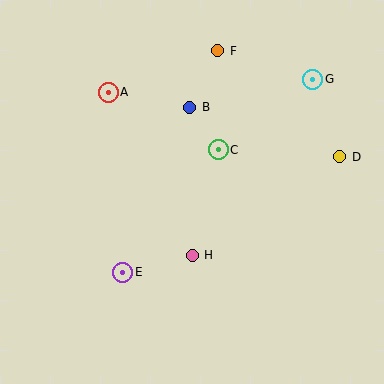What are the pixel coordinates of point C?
Point C is at (218, 150).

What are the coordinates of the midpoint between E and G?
The midpoint between E and G is at (218, 176).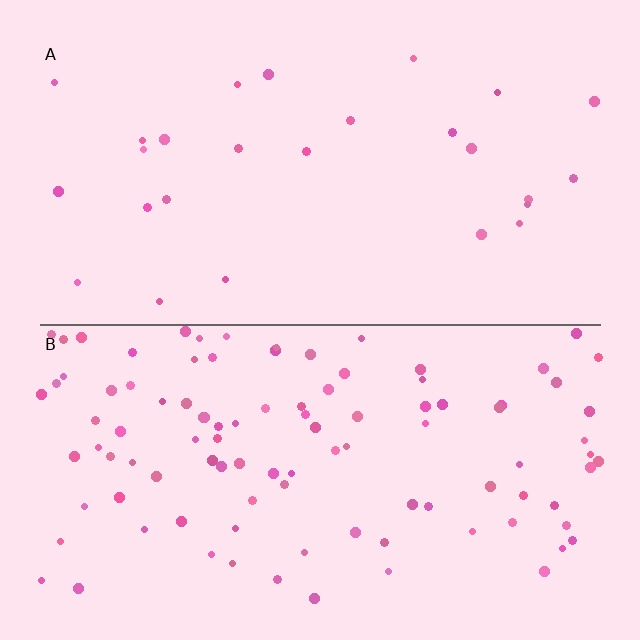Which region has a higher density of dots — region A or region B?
B (the bottom).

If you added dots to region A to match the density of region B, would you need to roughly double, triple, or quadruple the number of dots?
Approximately quadruple.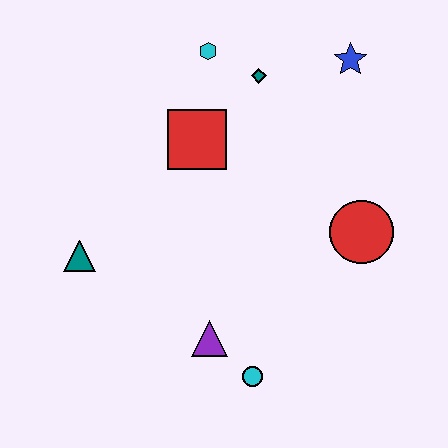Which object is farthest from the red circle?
The teal triangle is farthest from the red circle.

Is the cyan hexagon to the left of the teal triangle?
No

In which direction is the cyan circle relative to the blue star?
The cyan circle is below the blue star.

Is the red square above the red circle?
Yes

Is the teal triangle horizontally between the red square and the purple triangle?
No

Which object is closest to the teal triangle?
The purple triangle is closest to the teal triangle.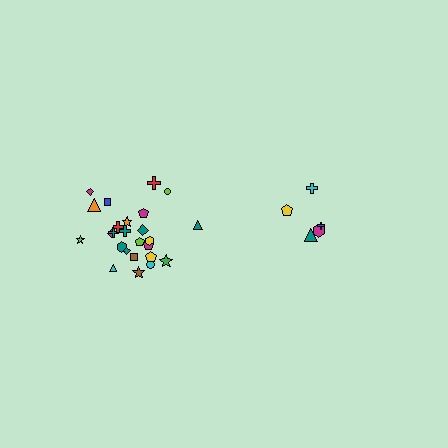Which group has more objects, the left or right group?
The left group.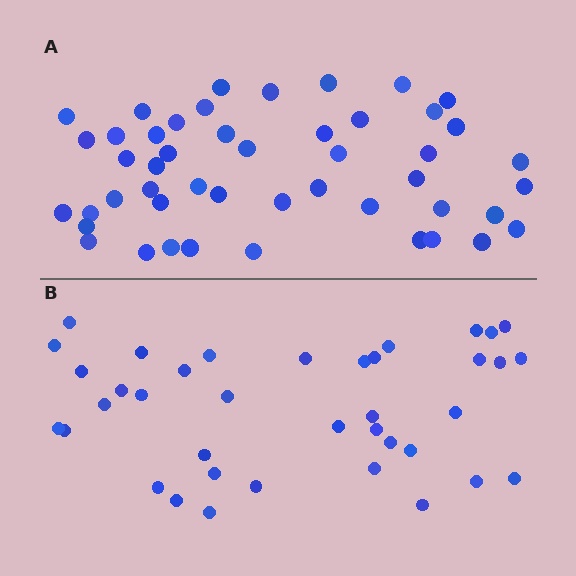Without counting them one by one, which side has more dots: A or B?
Region A (the top region) has more dots.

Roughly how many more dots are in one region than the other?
Region A has roughly 10 or so more dots than region B.